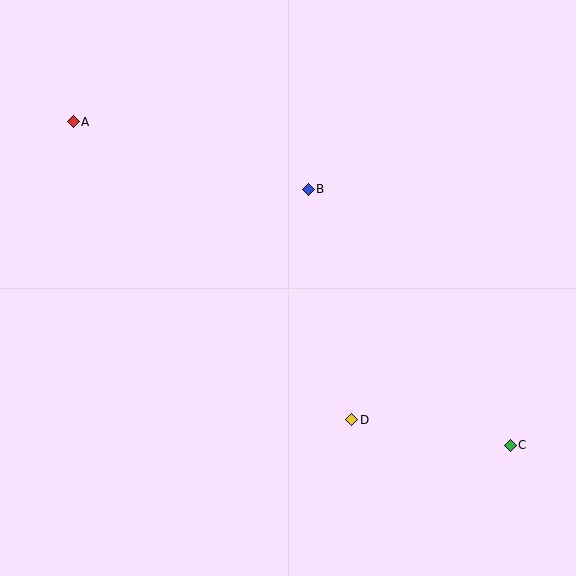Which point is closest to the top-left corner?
Point A is closest to the top-left corner.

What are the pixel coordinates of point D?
Point D is at (352, 420).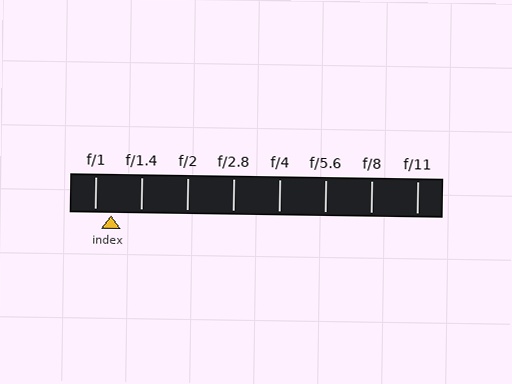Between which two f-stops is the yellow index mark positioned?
The index mark is between f/1 and f/1.4.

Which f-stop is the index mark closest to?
The index mark is closest to f/1.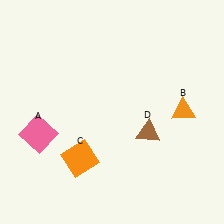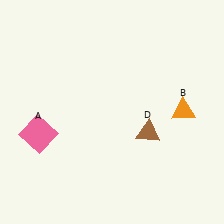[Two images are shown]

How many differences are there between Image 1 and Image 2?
There is 1 difference between the two images.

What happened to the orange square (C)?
The orange square (C) was removed in Image 2. It was in the bottom-left area of Image 1.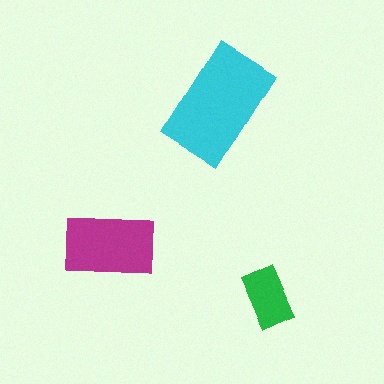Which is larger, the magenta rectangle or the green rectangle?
The magenta one.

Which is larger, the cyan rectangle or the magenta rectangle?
The cyan one.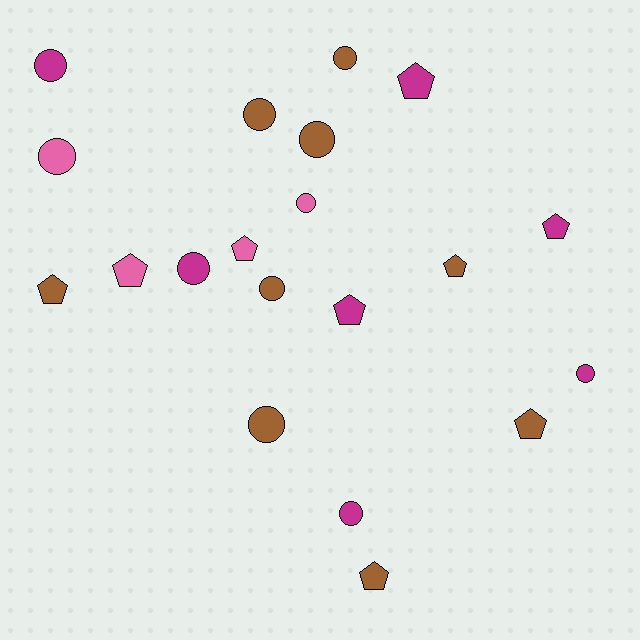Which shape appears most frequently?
Circle, with 11 objects.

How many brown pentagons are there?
There are 4 brown pentagons.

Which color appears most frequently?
Brown, with 9 objects.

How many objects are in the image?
There are 20 objects.